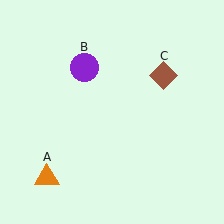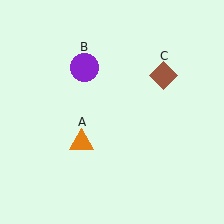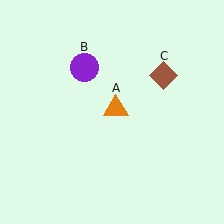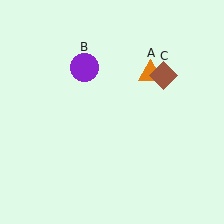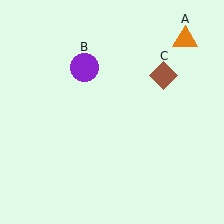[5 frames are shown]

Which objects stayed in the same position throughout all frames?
Purple circle (object B) and brown diamond (object C) remained stationary.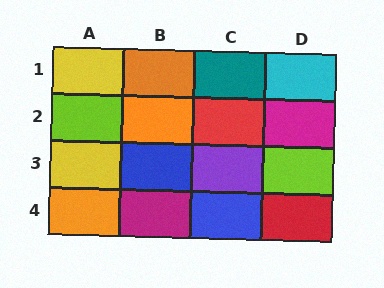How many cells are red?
2 cells are red.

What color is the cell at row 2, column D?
Magenta.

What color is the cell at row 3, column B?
Blue.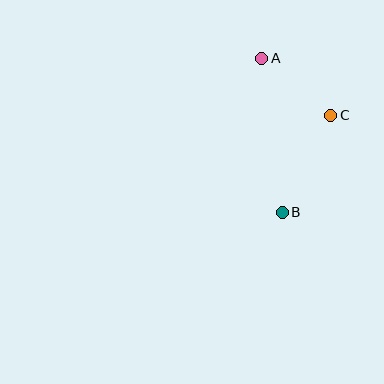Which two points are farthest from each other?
Points A and B are farthest from each other.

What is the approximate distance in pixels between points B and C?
The distance between B and C is approximately 109 pixels.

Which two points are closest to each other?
Points A and C are closest to each other.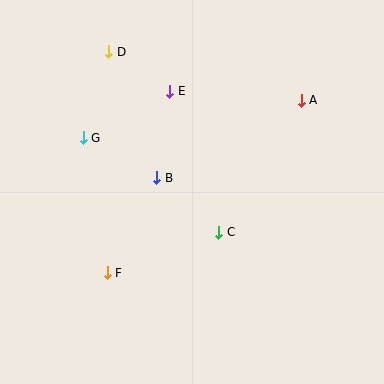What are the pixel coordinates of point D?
Point D is at (109, 52).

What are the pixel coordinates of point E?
Point E is at (170, 91).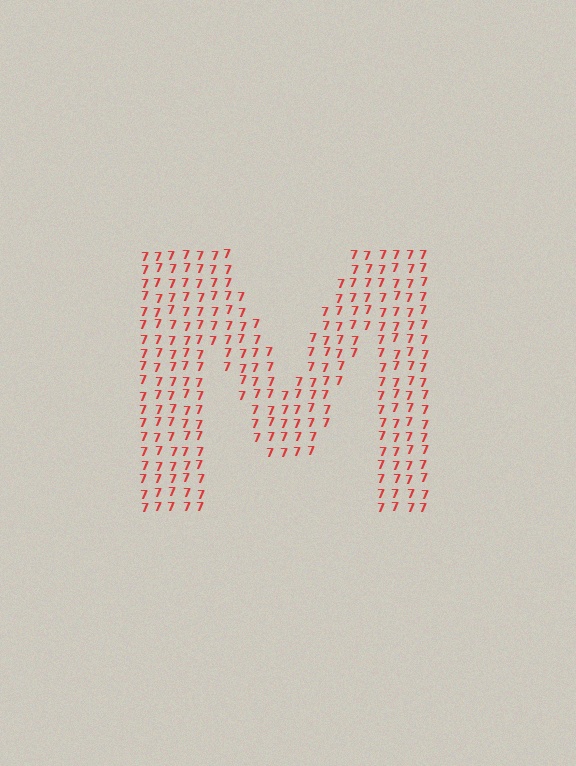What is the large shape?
The large shape is the letter M.